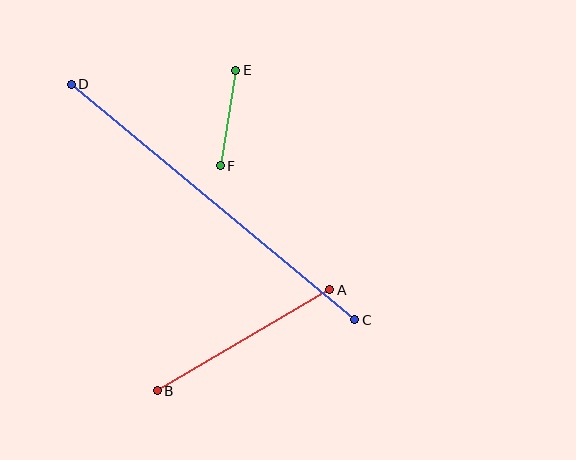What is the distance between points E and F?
The distance is approximately 97 pixels.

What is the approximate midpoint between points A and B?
The midpoint is at approximately (244, 340) pixels.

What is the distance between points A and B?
The distance is approximately 200 pixels.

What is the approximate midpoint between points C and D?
The midpoint is at approximately (213, 202) pixels.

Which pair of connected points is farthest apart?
Points C and D are farthest apart.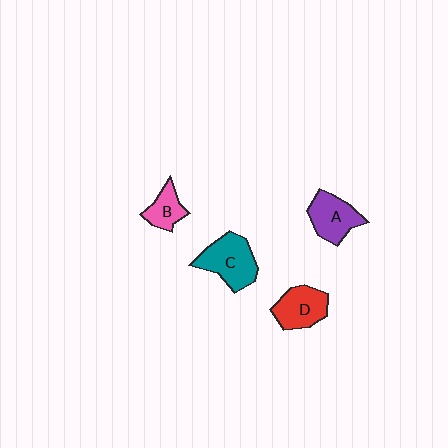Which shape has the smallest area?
Shape B (pink).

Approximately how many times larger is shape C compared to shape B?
Approximately 1.8 times.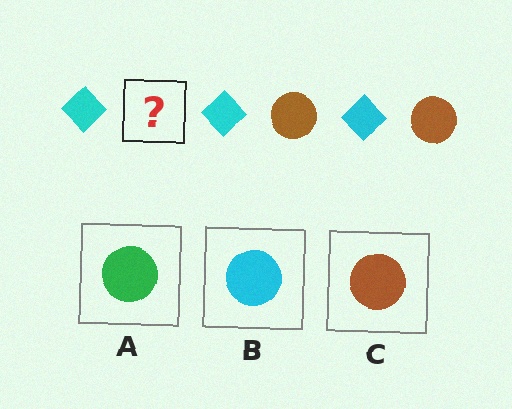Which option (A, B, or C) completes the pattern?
C.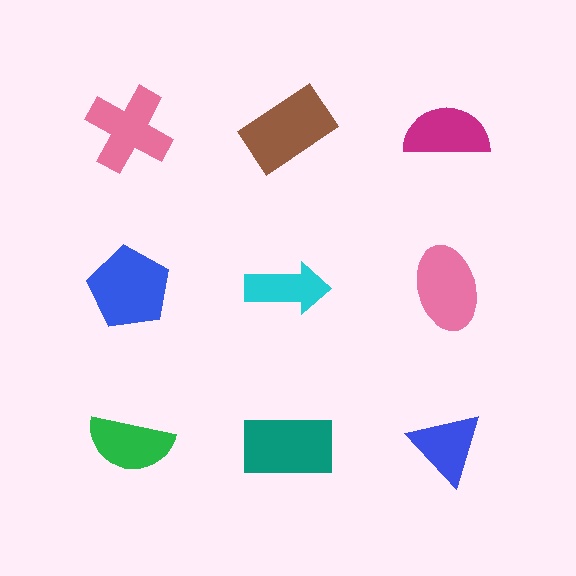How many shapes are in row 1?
3 shapes.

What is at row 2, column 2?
A cyan arrow.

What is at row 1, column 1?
A pink cross.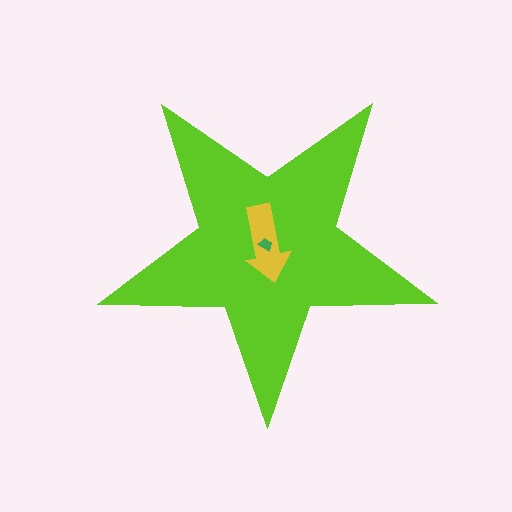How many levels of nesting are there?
3.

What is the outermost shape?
The lime star.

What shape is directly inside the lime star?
The yellow arrow.